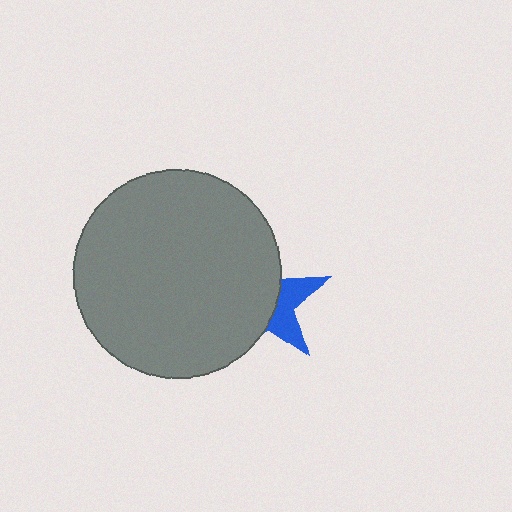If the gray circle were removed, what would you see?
You would see the complete blue star.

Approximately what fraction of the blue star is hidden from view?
Roughly 65% of the blue star is hidden behind the gray circle.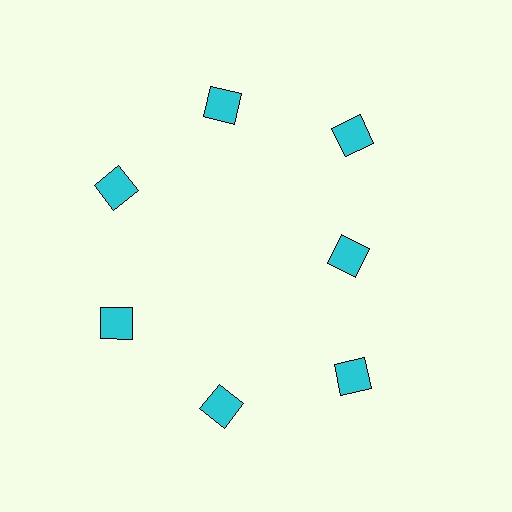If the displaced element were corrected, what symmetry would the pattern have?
It would have 7-fold rotational symmetry — the pattern would map onto itself every 51 degrees.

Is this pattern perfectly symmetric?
No. The 7 cyan diamonds are arranged in a ring, but one element near the 3 o'clock position is pulled inward toward the center, breaking the 7-fold rotational symmetry.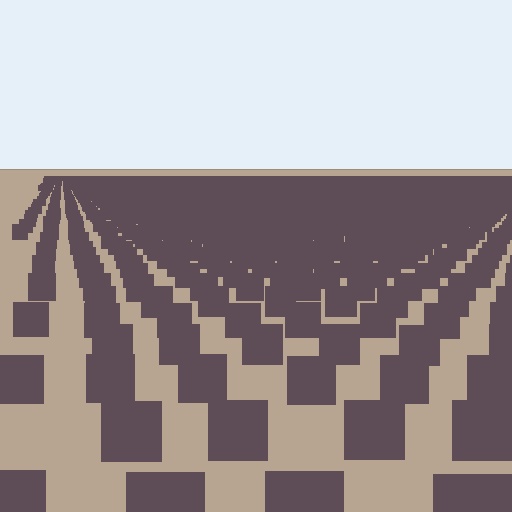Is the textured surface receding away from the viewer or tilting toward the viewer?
The surface is receding away from the viewer. Texture elements get smaller and denser toward the top.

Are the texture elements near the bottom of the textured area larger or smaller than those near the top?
Larger. Near the bottom, elements are closer to the viewer and appear at a bigger on-screen size.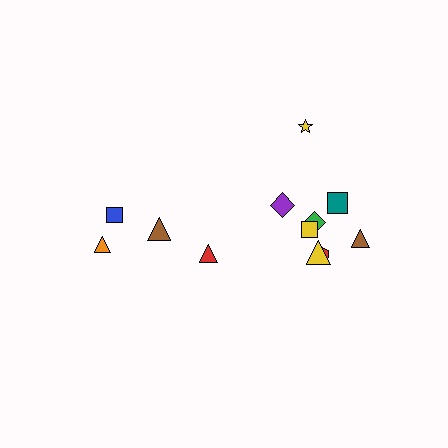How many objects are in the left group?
There are 4 objects.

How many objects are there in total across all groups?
There are 12 objects.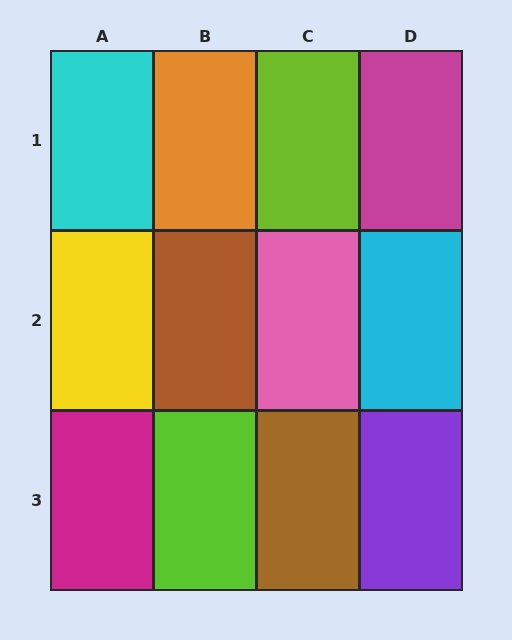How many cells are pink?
1 cell is pink.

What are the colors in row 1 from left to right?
Cyan, orange, lime, magenta.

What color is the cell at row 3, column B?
Lime.